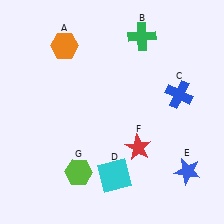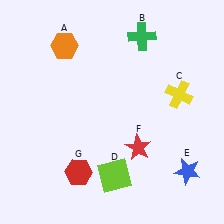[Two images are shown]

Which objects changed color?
C changed from blue to yellow. D changed from cyan to lime. G changed from lime to red.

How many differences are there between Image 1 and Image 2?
There are 3 differences between the two images.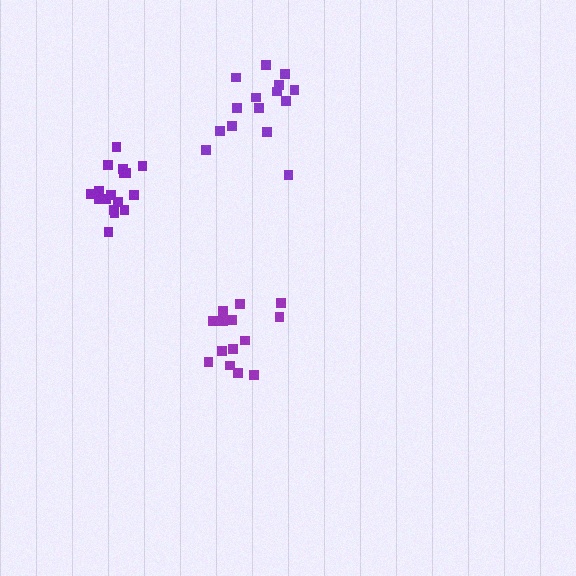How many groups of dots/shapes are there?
There are 3 groups.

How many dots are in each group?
Group 1: 14 dots, Group 2: 17 dots, Group 3: 16 dots (47 total).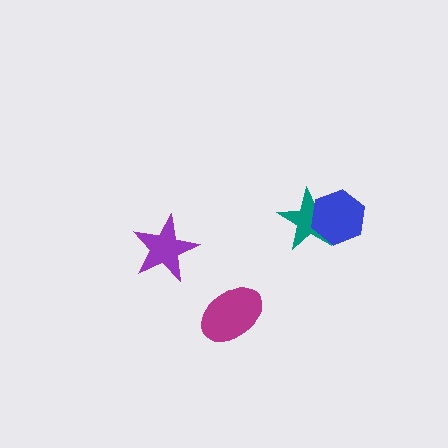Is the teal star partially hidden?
Yes, it is partially covered by another shape.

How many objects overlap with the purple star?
0 objects overlap with the purple star.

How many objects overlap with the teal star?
1 object overlaps with the teal star.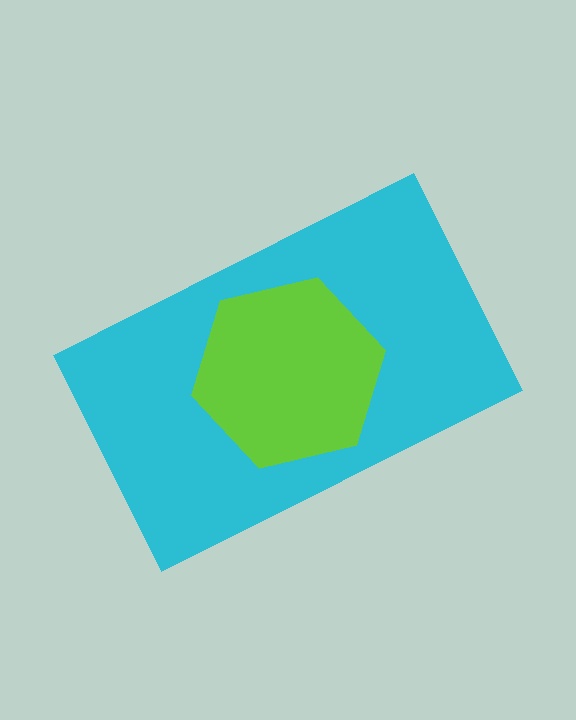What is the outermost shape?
The cyan rectangle.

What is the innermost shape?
The lime hexagon.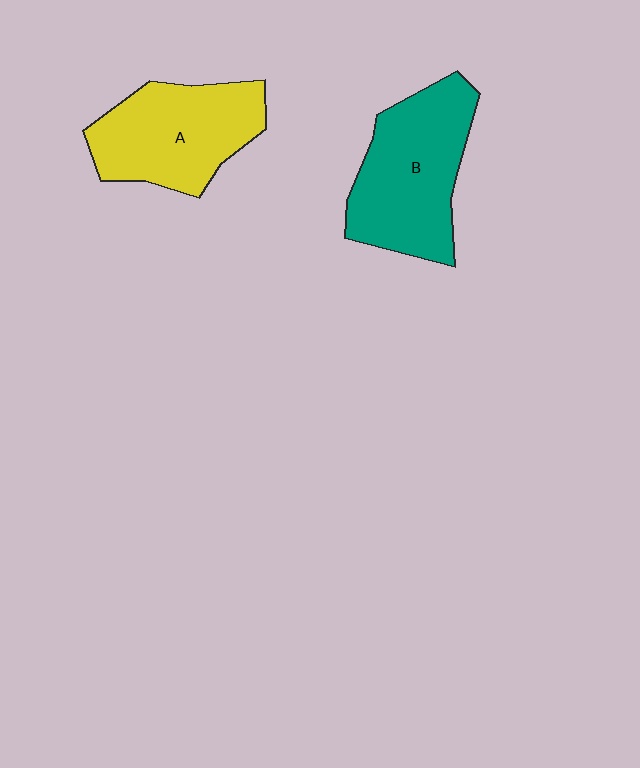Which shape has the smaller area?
Shape A (yellow).